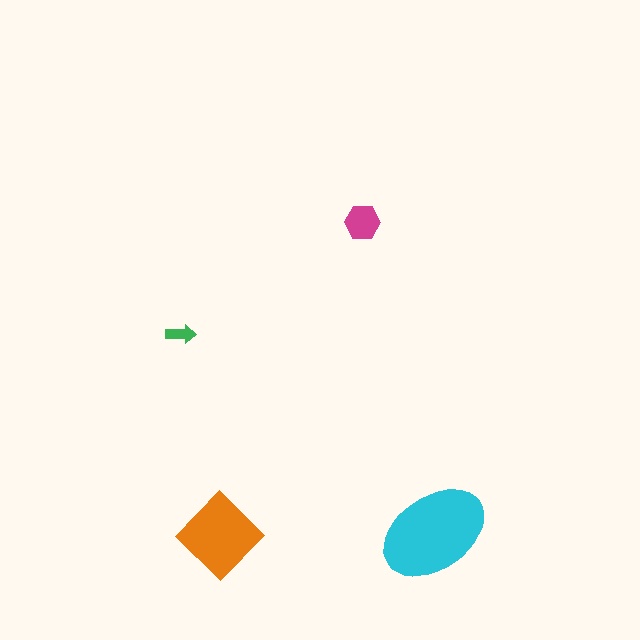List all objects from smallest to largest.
The green arrow, the magenta hexagon, the orange diamond, the cyan ellipse.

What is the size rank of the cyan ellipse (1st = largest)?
1st.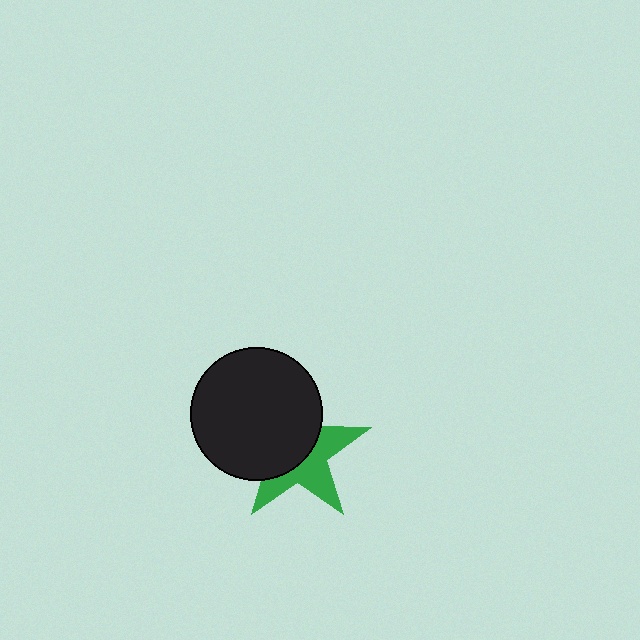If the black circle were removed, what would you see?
You would see the complete green star.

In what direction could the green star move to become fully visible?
The green star could move toward the lower-right. That would shift it out from behind the black circle entirely.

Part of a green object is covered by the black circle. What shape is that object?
It is a star.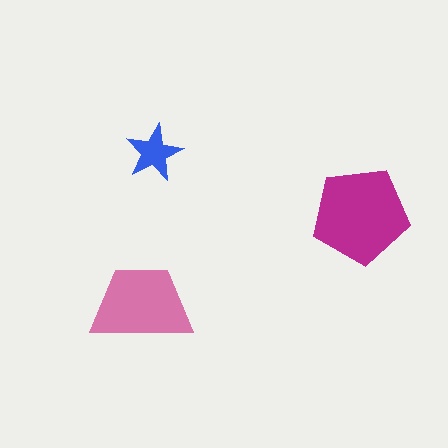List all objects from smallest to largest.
The blue star, the pink trapezoid, the magenta pentagon.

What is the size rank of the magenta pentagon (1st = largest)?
1st.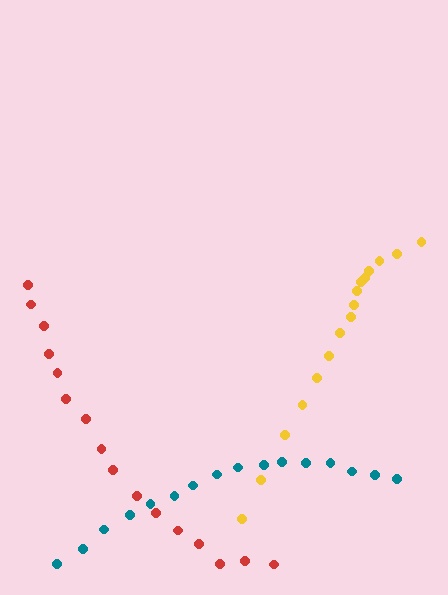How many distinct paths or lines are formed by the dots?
There are 3 distinct paths.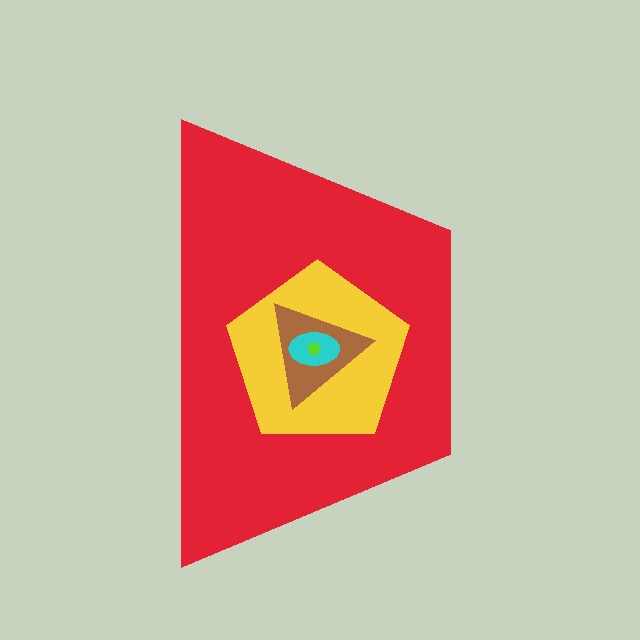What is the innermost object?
The lime hexagon.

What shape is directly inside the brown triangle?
The cyan ellipse.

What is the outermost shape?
The red trapezoid.